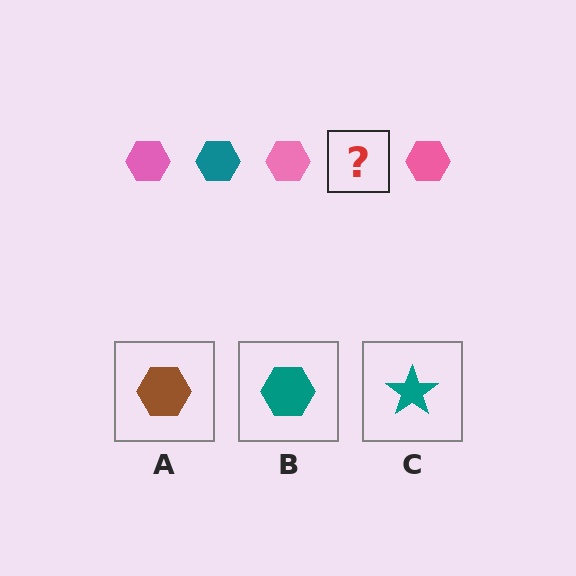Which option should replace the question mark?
Option B.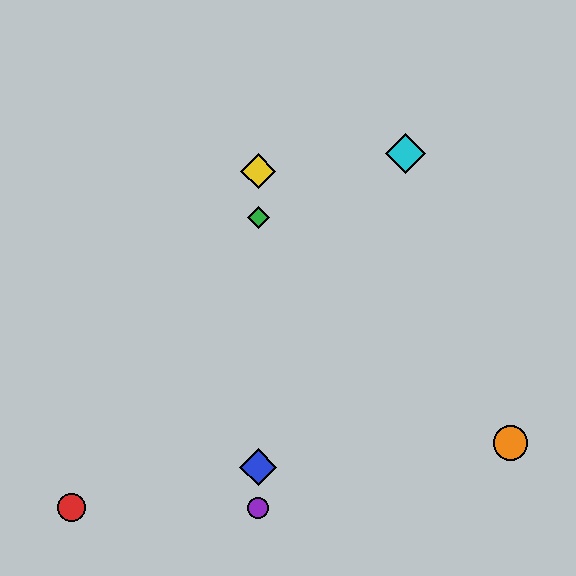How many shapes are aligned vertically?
4 shapes (the blue diamond, the green diamond, the yellow diamond, the purple circle) are aligned vertically.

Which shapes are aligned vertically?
The blue diamond, the green diamond, the yellow diamond, the purple circle are aligned vertically.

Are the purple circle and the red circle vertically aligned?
No, the purple circle is at x≈258 and the red circle is at x≈71.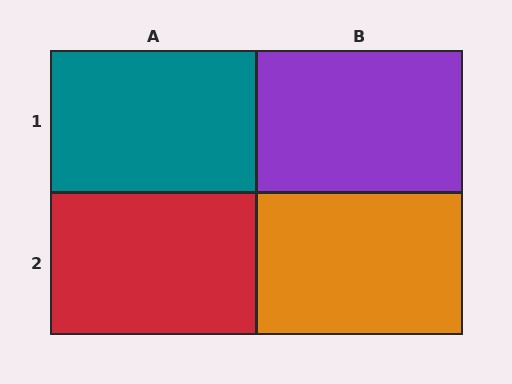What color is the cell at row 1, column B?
Purple.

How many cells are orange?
1 cell is orange.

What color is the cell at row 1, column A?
Teal.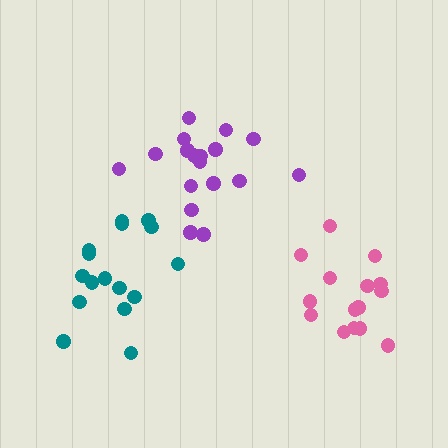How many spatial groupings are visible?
There are 3 spatial groupings.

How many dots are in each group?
Group 1: 19 dots, Group 2: 16 dots, Group 3: 15 dots (50 total).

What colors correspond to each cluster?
The clusters are colored: purple, teal, pink.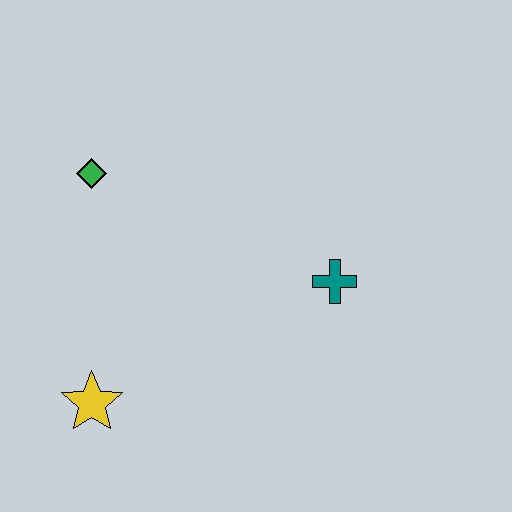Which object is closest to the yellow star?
The green diamond is closest to the yellow star.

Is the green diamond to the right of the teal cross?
No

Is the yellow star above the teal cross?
No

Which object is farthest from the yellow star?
The teal cross is farthest from the yellow star.